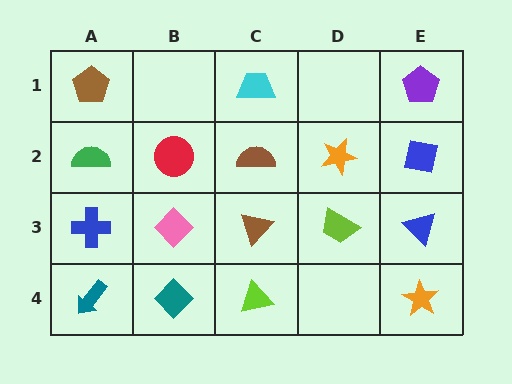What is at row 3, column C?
A brown triangle.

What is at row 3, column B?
A pink diamond.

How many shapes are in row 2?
5 shapes.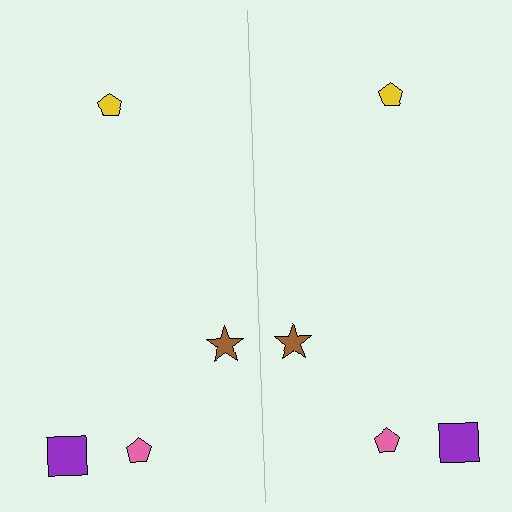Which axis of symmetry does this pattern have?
The pattern has a vertical axis of symmetry running through the center of the image.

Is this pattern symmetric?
Yes, this pattern has bilateral (reflection) symmetry.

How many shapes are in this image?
There are 8 shapes in this image.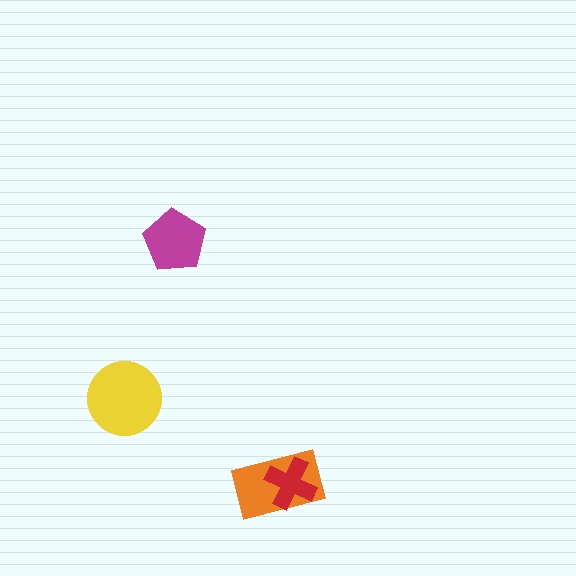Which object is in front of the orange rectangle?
The red cross is in front of the orange rectangle.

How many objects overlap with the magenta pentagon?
0 objects overlap with the magenta pentagon.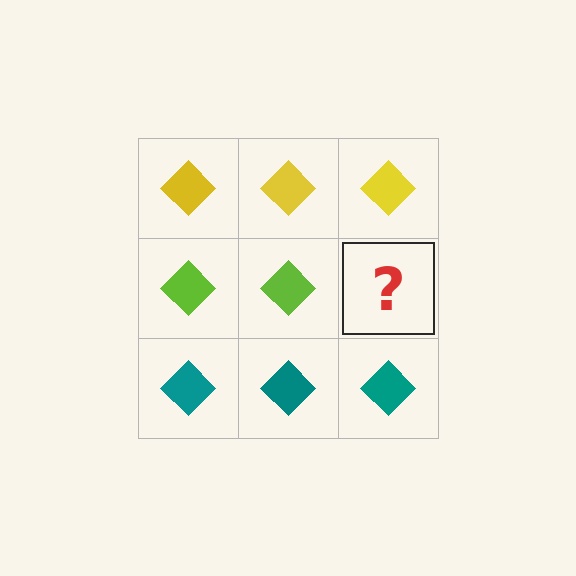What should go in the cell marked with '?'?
The missing cell should contain a lime diamond.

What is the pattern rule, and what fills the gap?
The rule is that each row has a consistent color. The gap should be filled with a lime diamond.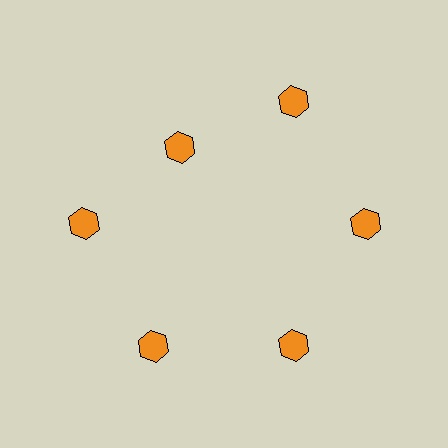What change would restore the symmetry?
The symmetry would be restored by moving it outward, back onto the ring so that all 6 hexagons sit at equal angles and equal distance from the center.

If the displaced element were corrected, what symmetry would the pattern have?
It would have 6-fold rotational symmetry — the pattern would map onto itself every 60 degrees.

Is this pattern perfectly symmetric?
No. The 6 orange hexagons are arranged in a ring, but one element near the 11 o'clock position is pulled inward toward the center, breaking the 6-fold rotational symmetry.